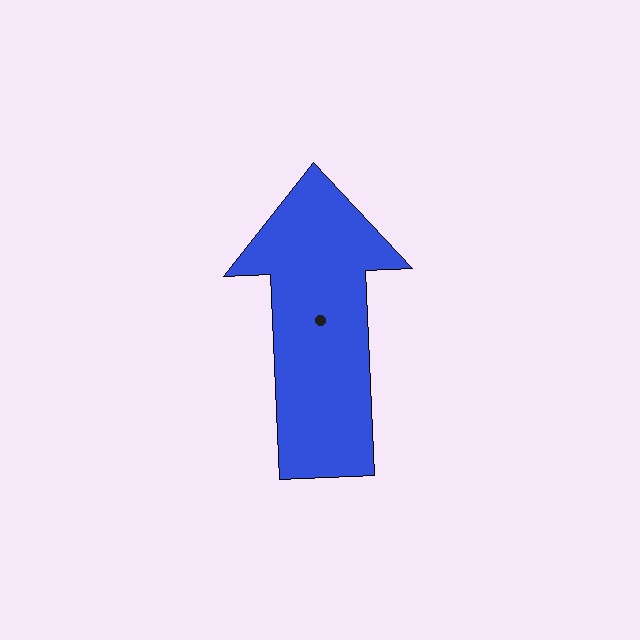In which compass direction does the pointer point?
North.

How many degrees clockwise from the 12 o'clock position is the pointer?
Approximately 357 degrees.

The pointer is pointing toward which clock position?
Roughly 12 o'clock.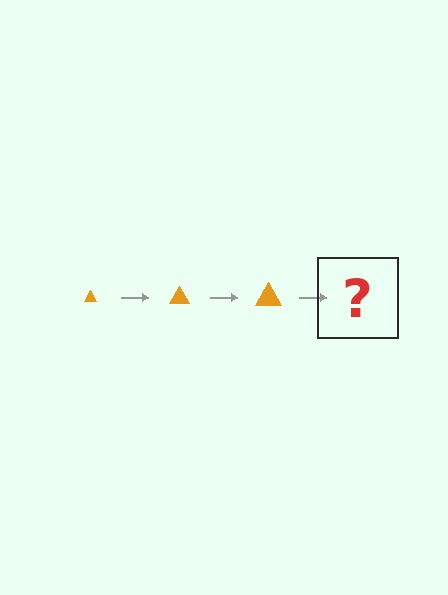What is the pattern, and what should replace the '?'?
The pattern is that the triangle gets progressively larger each step. The '?' should be an orange triangle, larger than the previous one.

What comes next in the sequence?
The next element should be an orange triangle, larger than the previous one.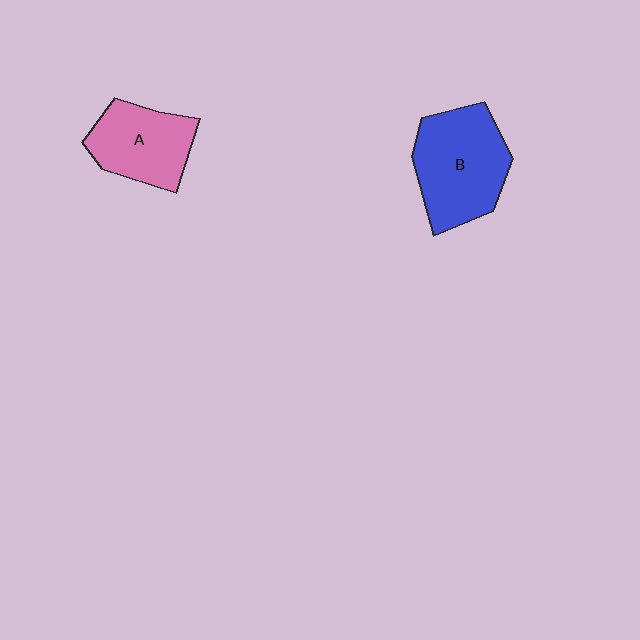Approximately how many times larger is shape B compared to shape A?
Approximately 1.3 times.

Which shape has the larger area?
Shape B (blue).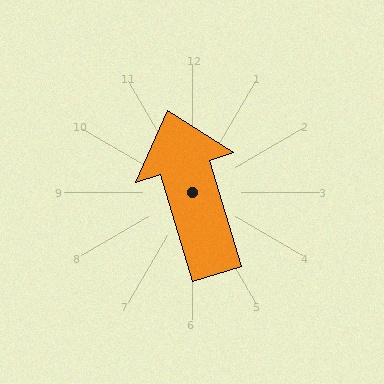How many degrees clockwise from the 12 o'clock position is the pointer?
Approximately 343 degrees.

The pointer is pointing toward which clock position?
Roughly 11 o'clock.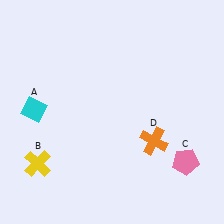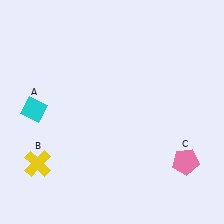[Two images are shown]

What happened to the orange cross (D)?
The orange cross (D) was removed in Image 2. It was in the bottom-right area of Image 1.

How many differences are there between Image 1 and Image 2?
There is 1 difference between the two images.